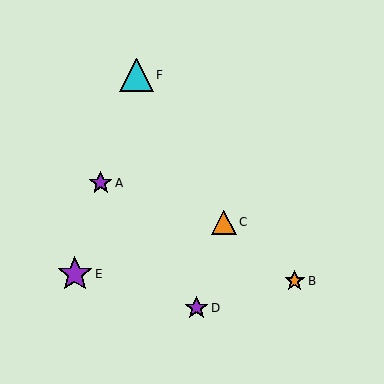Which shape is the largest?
The purple star (labeled E) is the largest.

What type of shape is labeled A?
Shape A is a purple star.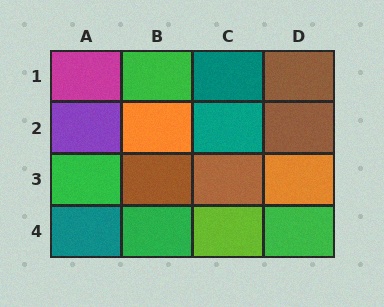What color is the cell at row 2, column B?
Orange.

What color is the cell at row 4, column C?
Lime.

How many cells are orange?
2 cells are orange.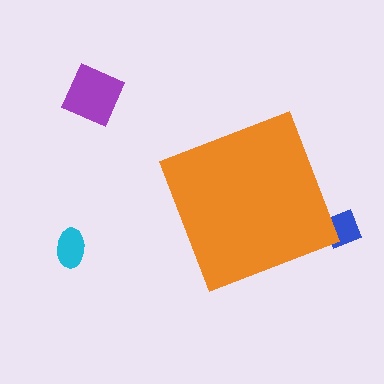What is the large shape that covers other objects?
An orange diamond.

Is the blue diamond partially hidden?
Yes, the blue diamond is partially hidden behind the orange diamond.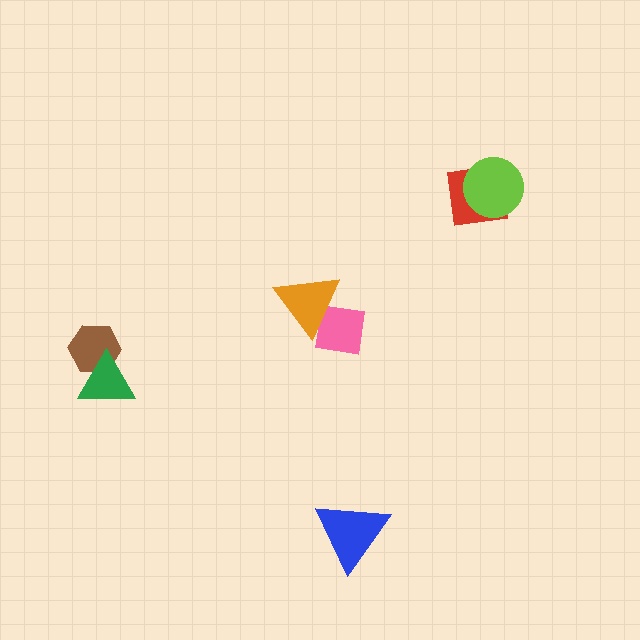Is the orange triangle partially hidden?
No, no other shape covers it.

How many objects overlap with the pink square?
1 object overlaps with the pink square.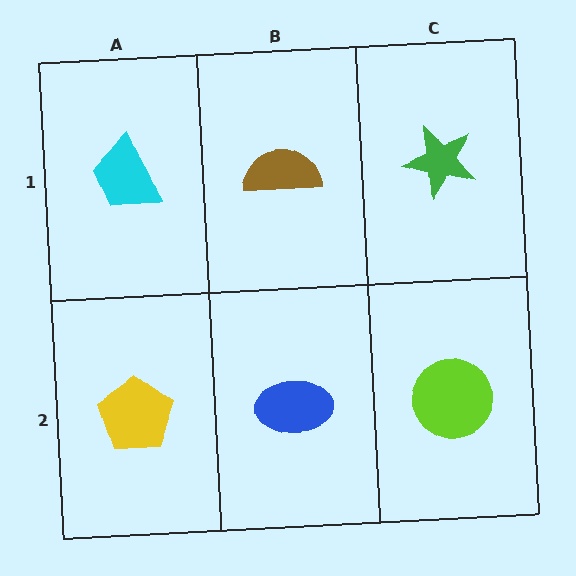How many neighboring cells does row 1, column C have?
2.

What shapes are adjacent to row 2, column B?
A brown semicircle (row 1, column B), a yellow pentagon (row 2, column A), a lime circle (row 2, column C).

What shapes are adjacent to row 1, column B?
A blue ellipse (row 2, column B), a cyan trapezoid (row 1, column A), a green star (row 1, column C).